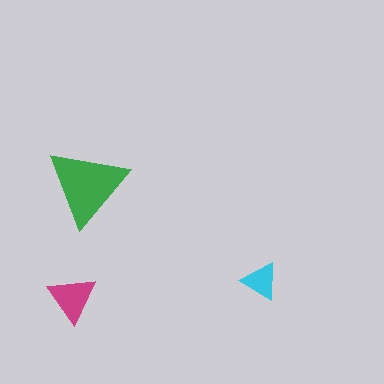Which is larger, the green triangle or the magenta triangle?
The green one.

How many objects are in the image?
There are 3 objects in the image.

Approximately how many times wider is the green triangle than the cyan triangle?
About 2 times wider.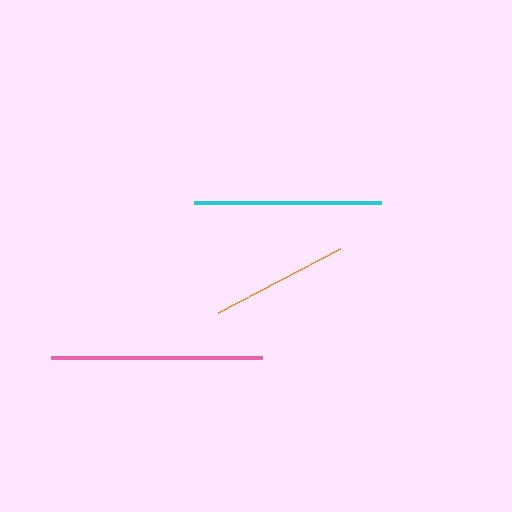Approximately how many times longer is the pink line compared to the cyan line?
The pink line is approximately 1.1 times the length of the cyan line.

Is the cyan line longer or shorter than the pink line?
The pink line is longer than the cyan line.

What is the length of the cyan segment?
The cyan segment is approximately 187 pixels long.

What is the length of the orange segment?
The orange segment is approximately 137 pixels long.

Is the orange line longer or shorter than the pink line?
The pink line is longer than the orange line.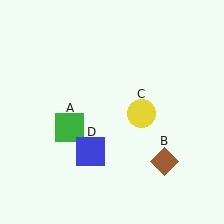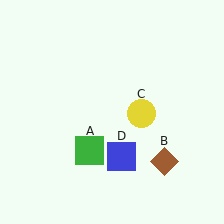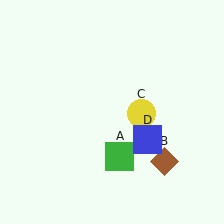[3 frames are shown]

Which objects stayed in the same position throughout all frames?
Brown diamond (object B) and yellow circle (object C) remained stationary.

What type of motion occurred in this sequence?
The green square (object A), blue square (object D) rotated counterclockwise around the center of the scene.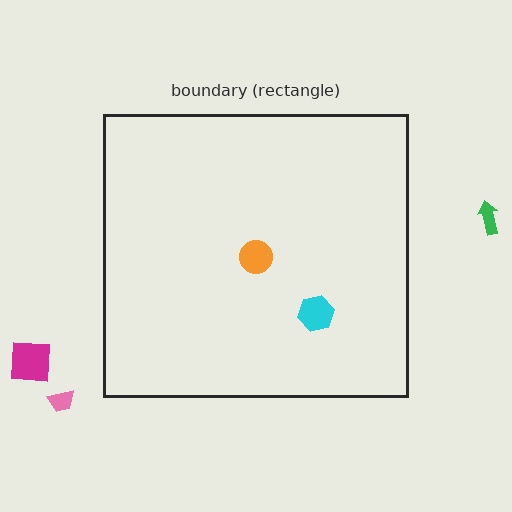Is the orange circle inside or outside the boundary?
Inside.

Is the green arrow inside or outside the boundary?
Outside.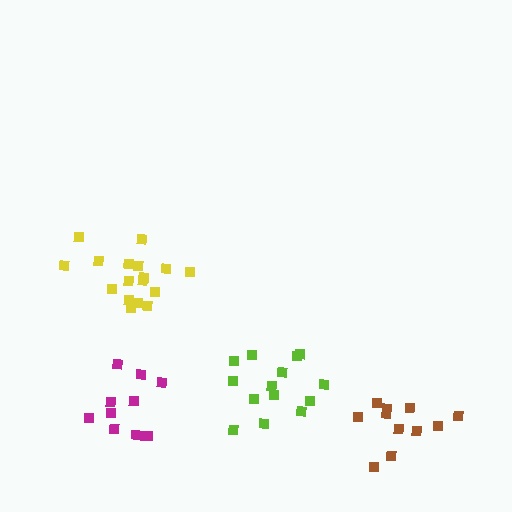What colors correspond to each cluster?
The clusters are colored: brown, yellow, magenta, lime.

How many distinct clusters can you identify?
There are 4 distinct clusters.